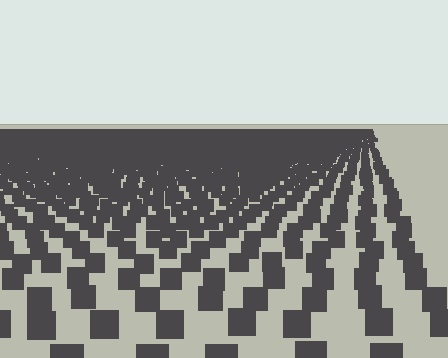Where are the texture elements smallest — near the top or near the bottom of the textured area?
Near the top.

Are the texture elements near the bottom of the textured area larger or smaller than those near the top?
Larger. Near the bottom, elements are closer to the viewer and appear at a bigger on-screen size.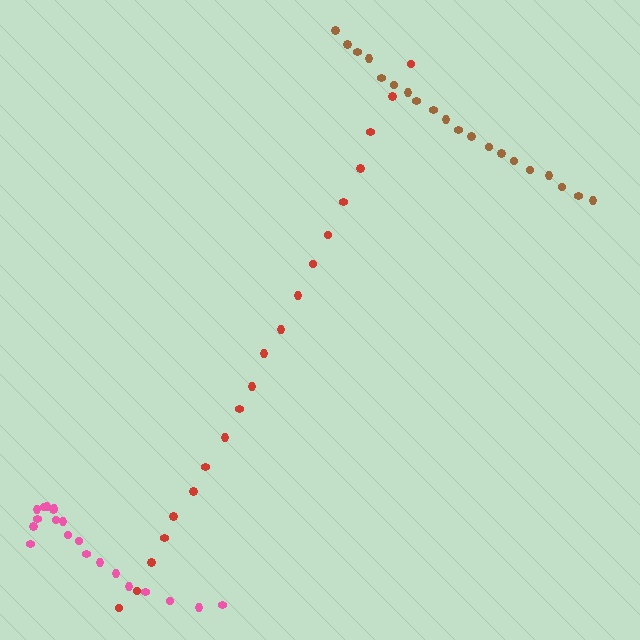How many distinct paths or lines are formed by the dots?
There are 3 distinct paths.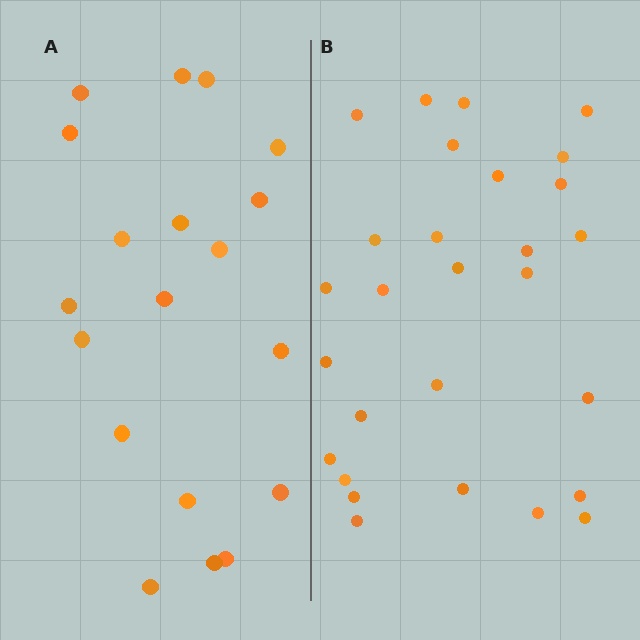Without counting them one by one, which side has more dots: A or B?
Region B (the right region) has more dots.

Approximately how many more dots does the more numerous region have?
Region B has roughly 8 or so more dots than region A.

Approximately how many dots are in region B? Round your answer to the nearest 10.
About 30 dots. (The exact count is 28, which rounds to 30.)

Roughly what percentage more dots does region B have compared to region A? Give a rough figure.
About 45% more.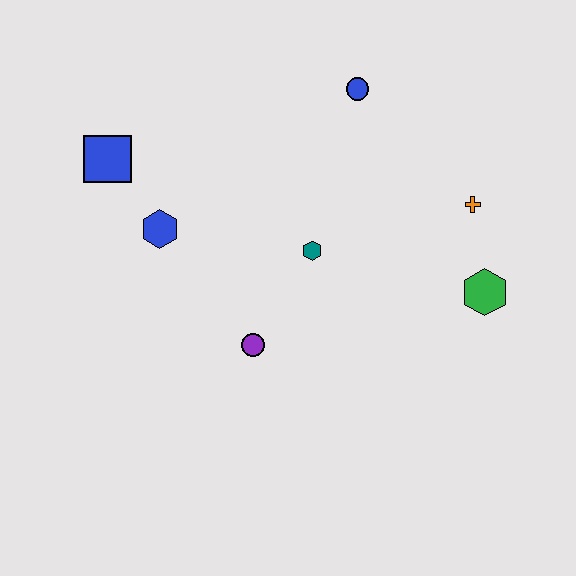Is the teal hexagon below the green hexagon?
No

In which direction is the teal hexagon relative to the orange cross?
The teal hexagon is to the left of the orange cross.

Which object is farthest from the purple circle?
The blue circle is farthest from the purple circle.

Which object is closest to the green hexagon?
The orange cross is closest to the green hexagon.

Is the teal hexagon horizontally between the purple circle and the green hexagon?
Yes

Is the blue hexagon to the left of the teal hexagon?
Yes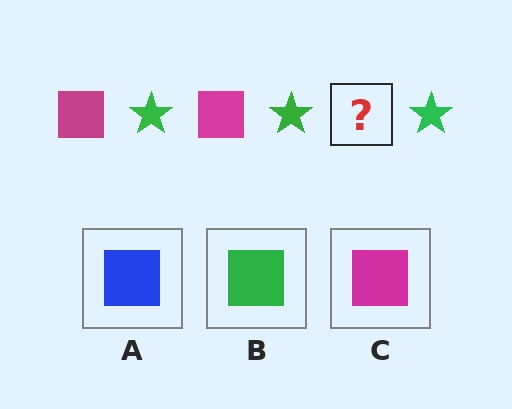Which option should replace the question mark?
Option C.